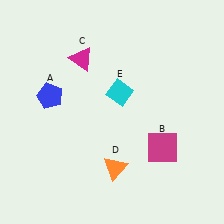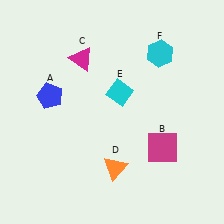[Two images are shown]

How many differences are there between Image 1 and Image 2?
There is 1 difference between the two images.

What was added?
A cyan hexagon (F) was added in Image 2.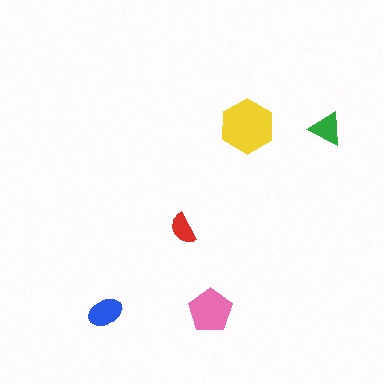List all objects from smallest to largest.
The red semicircle, the green triangle, the blue ellipse, the pink pentagon, the yellow hexagon.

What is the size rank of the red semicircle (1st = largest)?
5th.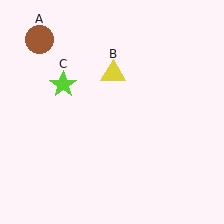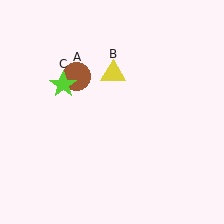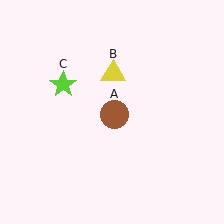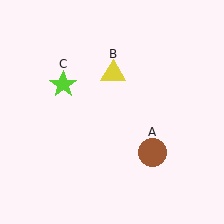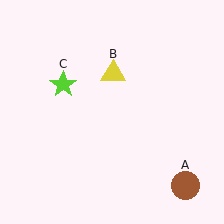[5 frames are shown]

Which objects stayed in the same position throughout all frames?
Yellow triangle (object B) and lime star (object C) remained stationary.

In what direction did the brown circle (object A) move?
The brown circle (object A) moved down and to the right.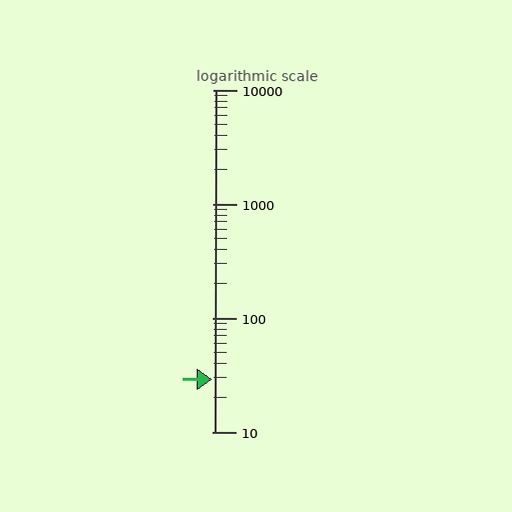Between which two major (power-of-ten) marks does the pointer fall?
The pointer is between 10 and 100.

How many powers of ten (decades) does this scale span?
The scale spans 3 decades, from 10 to 10000.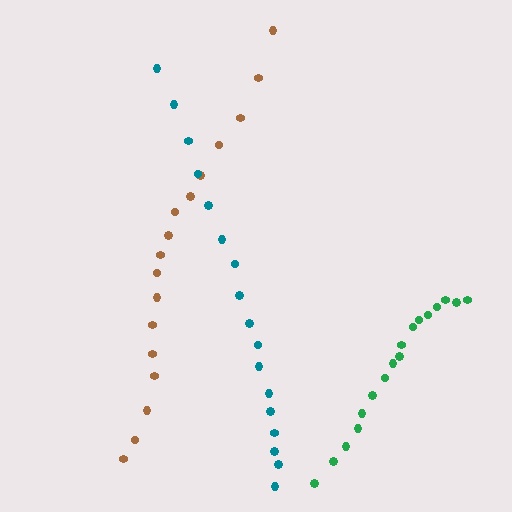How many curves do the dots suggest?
There are 3 distinct paths.